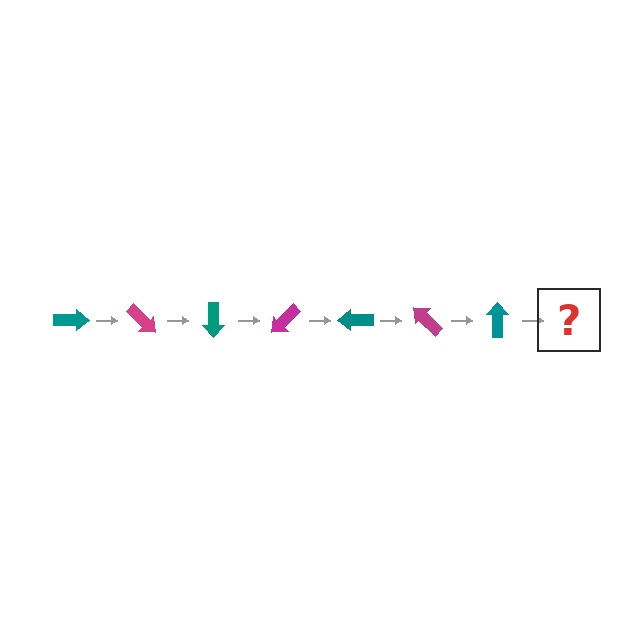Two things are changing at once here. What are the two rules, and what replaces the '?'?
The two rules are that it rotates 45 degrees each step and the color cycles through teal and magenta. The '?' should be a magenta arrow, rotated 315 degrees from the start.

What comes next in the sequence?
The next element should be a magenta arrow, rotated 315 degrees from the start.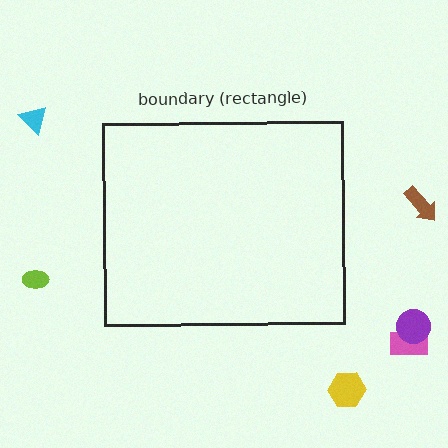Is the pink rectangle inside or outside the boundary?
Outside.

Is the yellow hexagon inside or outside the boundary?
Outside.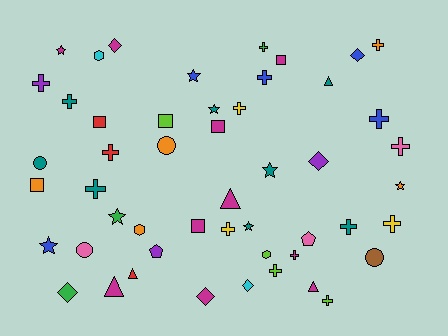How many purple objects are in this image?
There are 3 purple objects.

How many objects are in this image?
There are 50 objects.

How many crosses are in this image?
There are 16 crosses.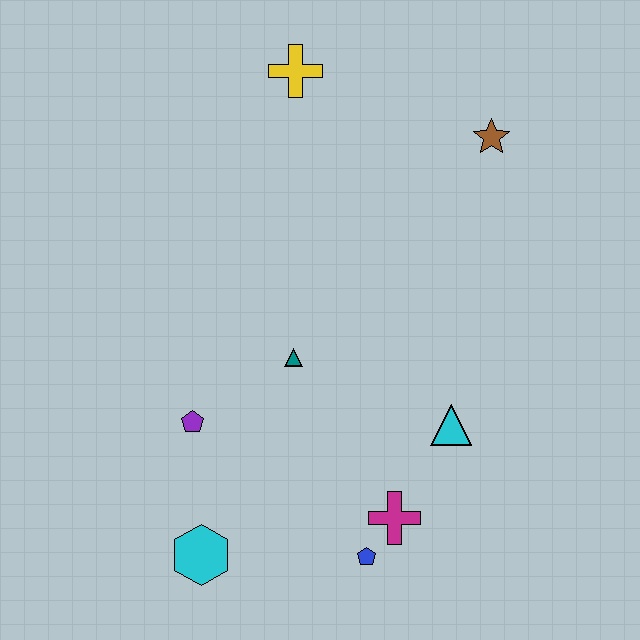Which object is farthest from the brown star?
The cyan hexagon is farthest from the brown star.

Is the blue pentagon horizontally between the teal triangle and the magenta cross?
Yes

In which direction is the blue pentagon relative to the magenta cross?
The blue pentagon is below the magenta cross.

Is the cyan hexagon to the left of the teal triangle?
Yes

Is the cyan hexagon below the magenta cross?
Yes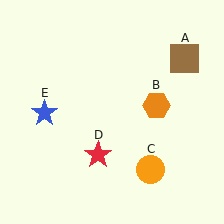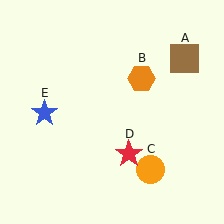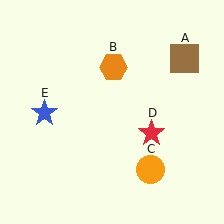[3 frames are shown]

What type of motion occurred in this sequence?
The orange hexagon (object B), red star (object D) rotated counterclockwise around the center of the scene.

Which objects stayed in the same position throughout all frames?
Brown square (object A) and orange circle (object C) and blue star (object E) remained stationary.